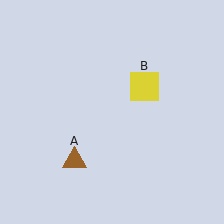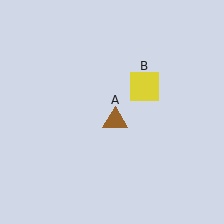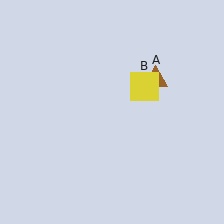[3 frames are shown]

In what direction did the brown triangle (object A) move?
The brown triangle (object A) moved up and to the right.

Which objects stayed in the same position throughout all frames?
Yellow square (object B) remained stationary.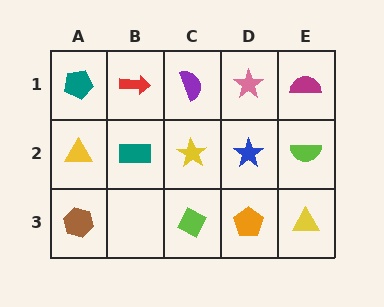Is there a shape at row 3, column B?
No, that cell is empty.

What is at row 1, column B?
A red arrow.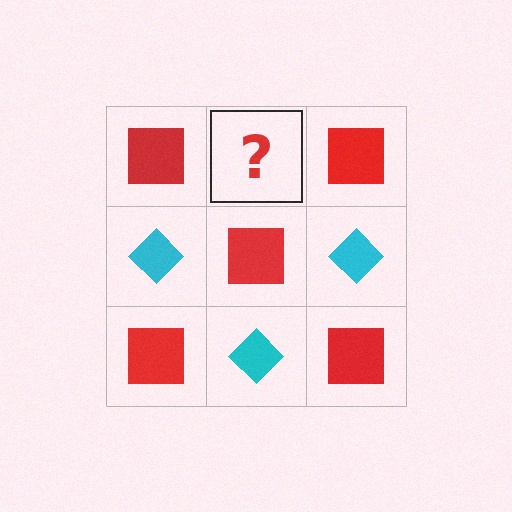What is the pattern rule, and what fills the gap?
The rule is that it alternates red square and cyan diamond in a checkerboard pattern. The gap should be filled with a cyan diamond.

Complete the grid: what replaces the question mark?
The question mark should be replaced with a cyan diamond.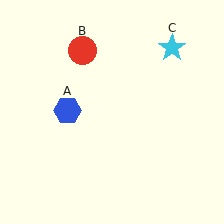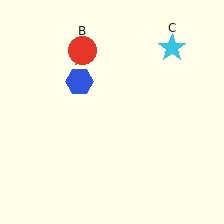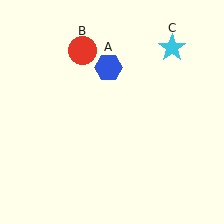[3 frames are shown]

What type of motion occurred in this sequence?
The blue hexagon (object A) rotated clockwise around the center of the scene.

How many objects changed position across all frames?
1 object changed position: blue hexagon (object A).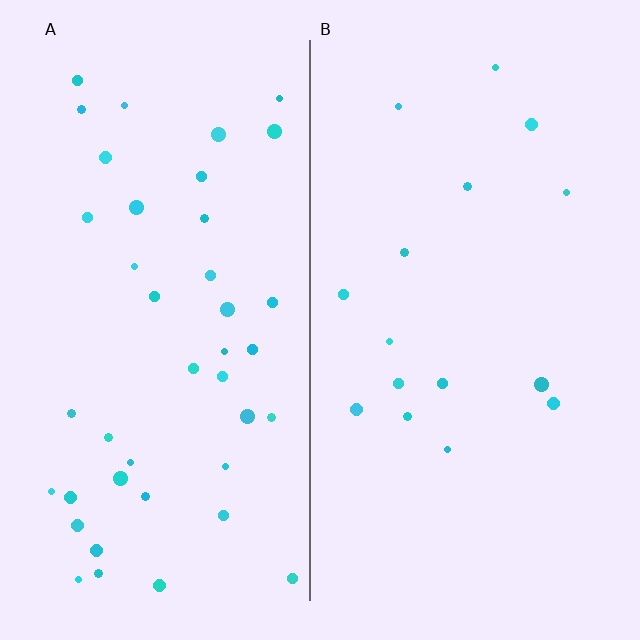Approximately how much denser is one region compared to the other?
Approximately 2.7× — region A over region B.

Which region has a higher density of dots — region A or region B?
A (the left).